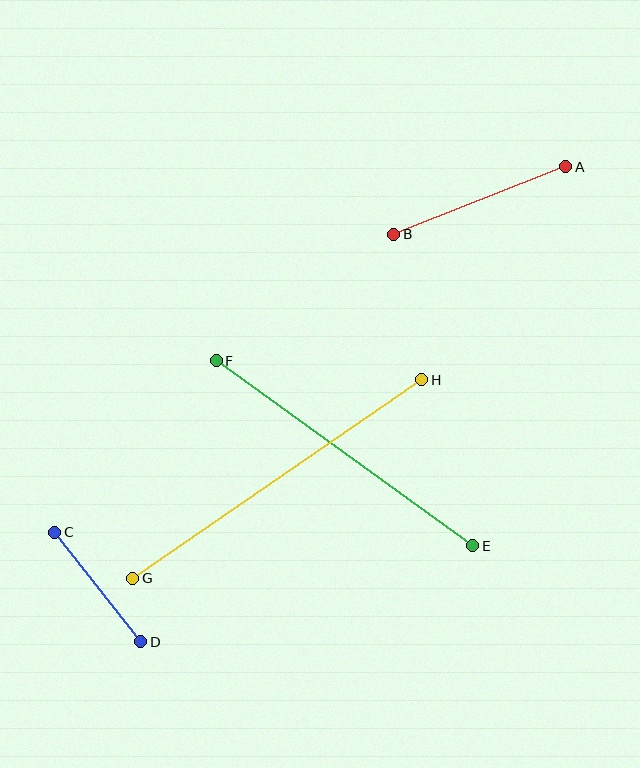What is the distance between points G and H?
The distance is approximately 351 pixels.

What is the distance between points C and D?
The distance is approximately 139 pixels.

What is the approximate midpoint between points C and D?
The midpoint is at approximately (98, 587) pixels.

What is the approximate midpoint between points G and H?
The midpoint is at approximately (277, 479) pixels.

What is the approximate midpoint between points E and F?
The midpoint is at approximately (345, 453) pixels.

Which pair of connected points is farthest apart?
Points G and H are farthest apart.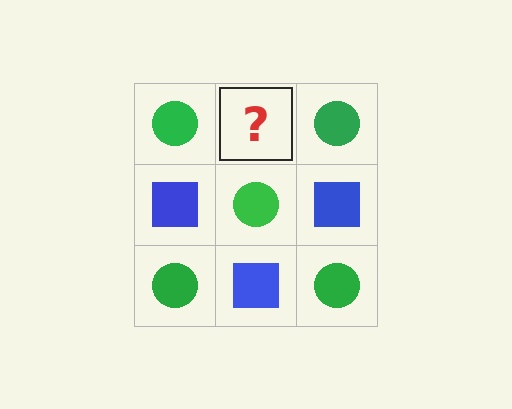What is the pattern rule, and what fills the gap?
The rule is that it alternates green circle and blue square in a checkerboard pattern. The gap should be filled with a blue square.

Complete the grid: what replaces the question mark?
The question mark should be replaced with a blue square.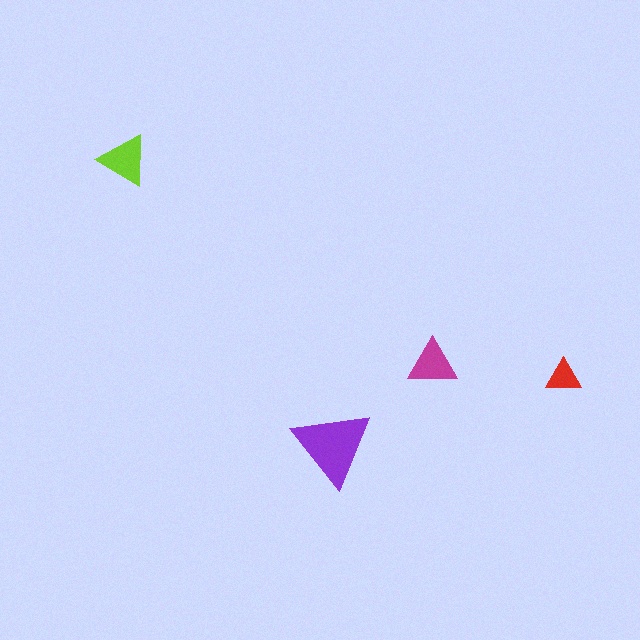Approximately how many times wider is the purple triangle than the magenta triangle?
About 1.5 times wider.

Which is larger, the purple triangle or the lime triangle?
The purple one.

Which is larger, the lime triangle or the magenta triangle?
The lime one.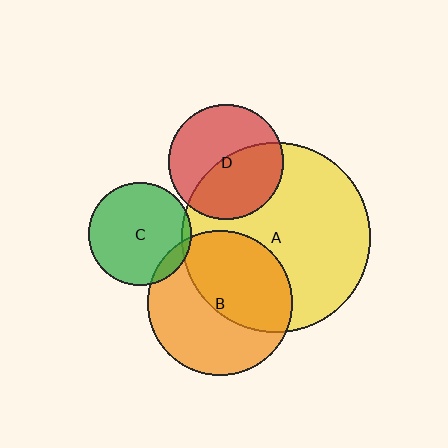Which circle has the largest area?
Circle A (yellow).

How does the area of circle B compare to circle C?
Approximately 2.0 times.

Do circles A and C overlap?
Yes.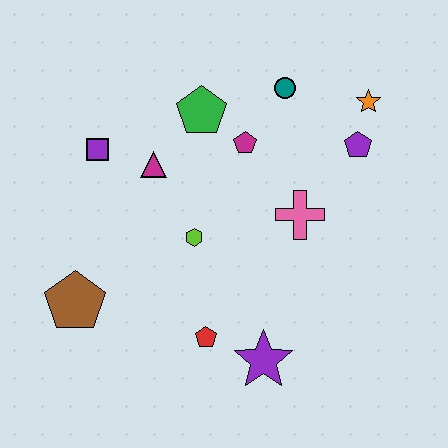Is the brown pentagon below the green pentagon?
Yes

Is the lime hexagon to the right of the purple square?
Yes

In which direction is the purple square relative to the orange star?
The purple square is to the left of the orange star.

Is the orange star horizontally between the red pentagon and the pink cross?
No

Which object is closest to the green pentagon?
The magenta pentagon is closest to the green pentagon.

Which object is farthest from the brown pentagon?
The orange star is farthest from the brown pentagon.